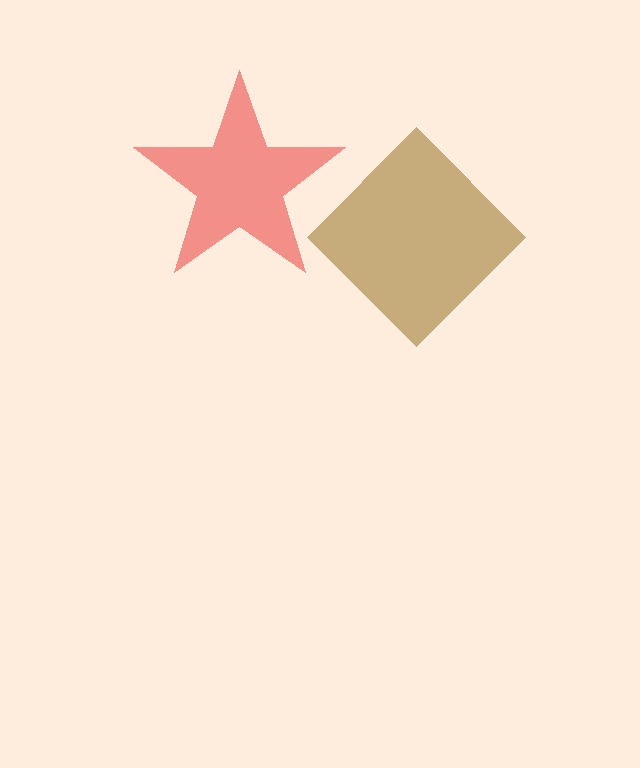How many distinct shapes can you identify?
There are 2 distinct shapes: a brown diamond, a red star.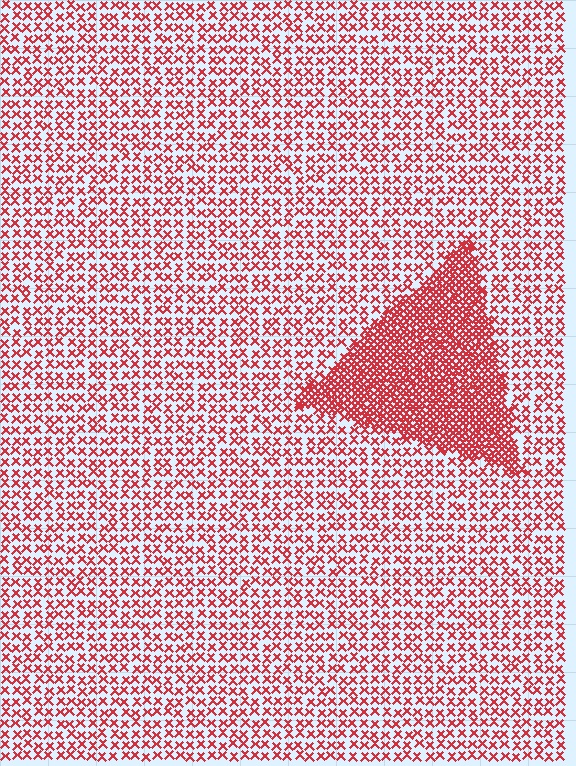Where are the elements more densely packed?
The elements are more densely packed inside the triangle boundary.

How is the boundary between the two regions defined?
The boundary is defined by a change in element density (approximately 2.7x ratio). All elements are the same color, size, and shape.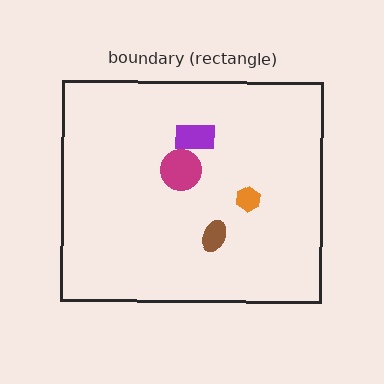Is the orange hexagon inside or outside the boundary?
Inside.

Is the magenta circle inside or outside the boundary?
Inside.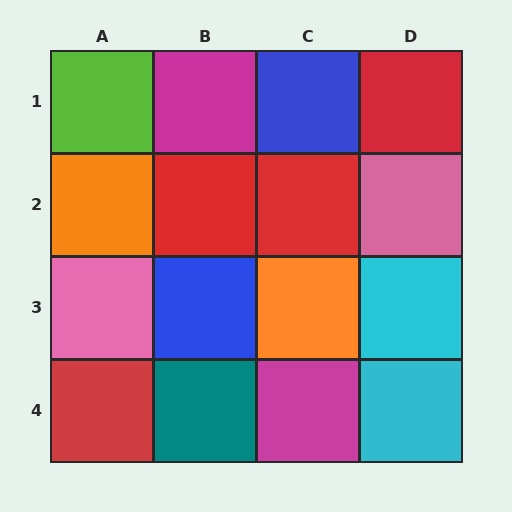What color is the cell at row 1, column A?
Lime.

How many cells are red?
4 cells are red.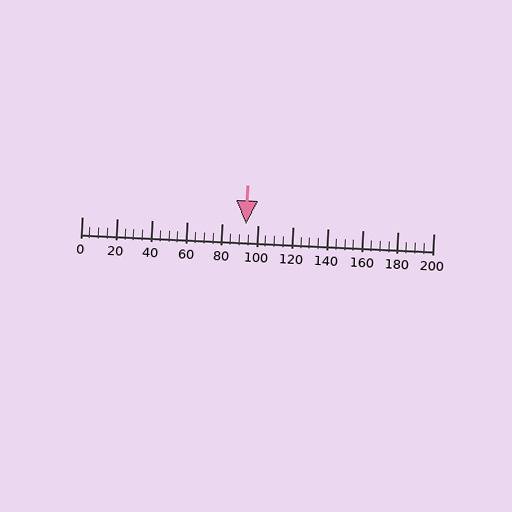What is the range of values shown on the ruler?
The ruler shows values from 0 to 200.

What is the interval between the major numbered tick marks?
The major tick marks are spaced 20 units apart.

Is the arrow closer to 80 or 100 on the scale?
The arrow is closer to 100.